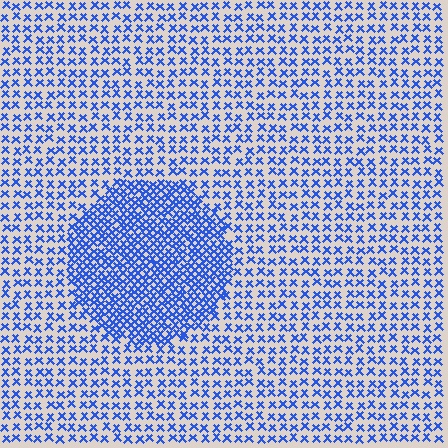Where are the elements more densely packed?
The elements are more densely packed inside the circle boundary.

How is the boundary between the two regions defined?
The boundary is defined by a change in element density (approximately 2.2x ratio). All elements are the same color, size, and shape.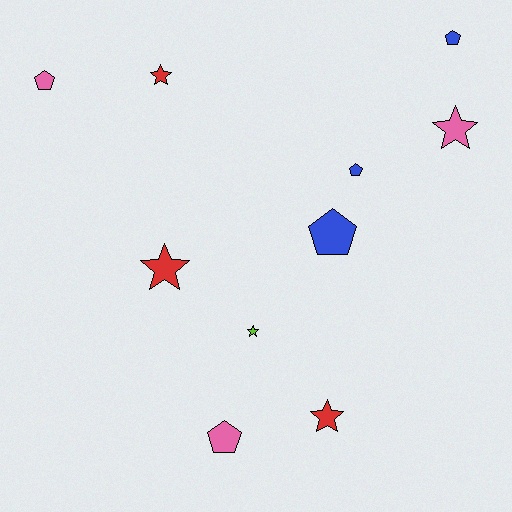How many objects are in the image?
There are 10 objects.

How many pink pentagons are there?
There are 2 pink pentagons.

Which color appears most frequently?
Pink, with 3 objects.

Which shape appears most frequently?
Star, with 5 objects.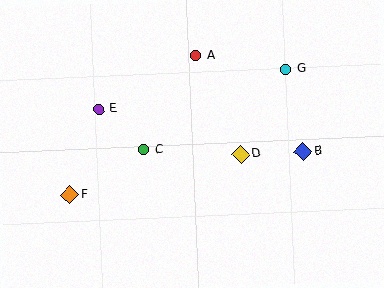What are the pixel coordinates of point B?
Point B is at (303, 151).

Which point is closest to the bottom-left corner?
Point F is closest to the bottom-left corner.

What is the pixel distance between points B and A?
The distance between B and A is 144 pixels.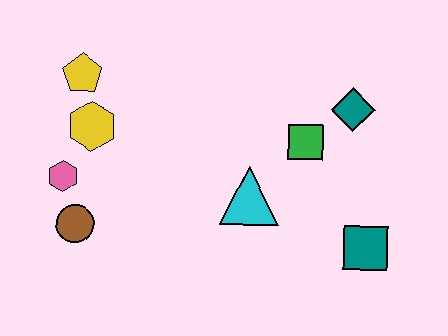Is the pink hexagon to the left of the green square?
Yes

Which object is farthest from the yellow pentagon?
The teal square is farthest from the yellow pentagon.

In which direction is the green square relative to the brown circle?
The green square is to the right of the brown circle.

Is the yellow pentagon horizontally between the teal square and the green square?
No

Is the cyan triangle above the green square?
No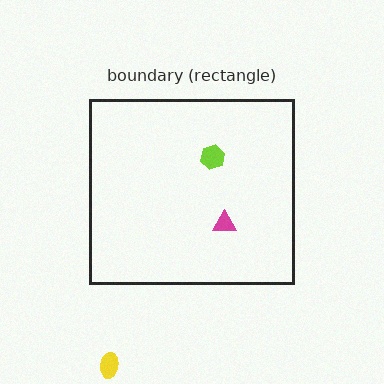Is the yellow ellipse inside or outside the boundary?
Outside.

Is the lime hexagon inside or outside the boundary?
Inside.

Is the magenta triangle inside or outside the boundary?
Inside.